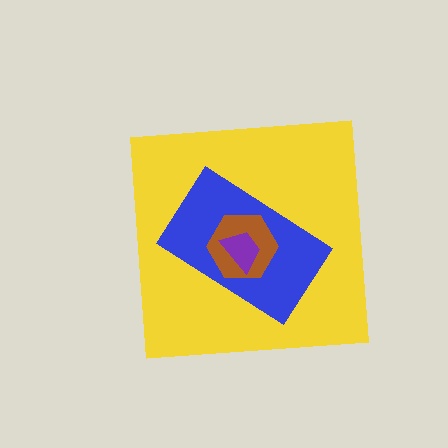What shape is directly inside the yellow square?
The blue rectangle.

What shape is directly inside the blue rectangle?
The brown hexagon.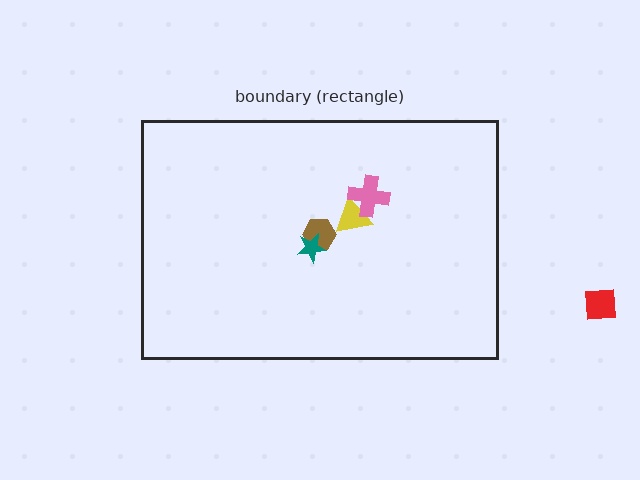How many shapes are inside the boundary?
4 inside, 1 outside.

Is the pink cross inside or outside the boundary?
Inside.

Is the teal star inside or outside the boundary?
Inside.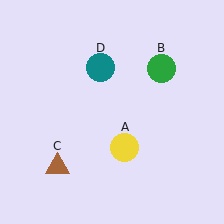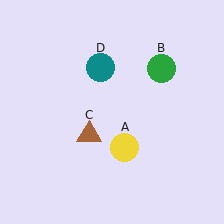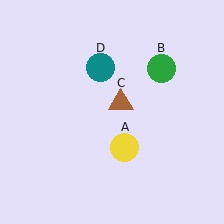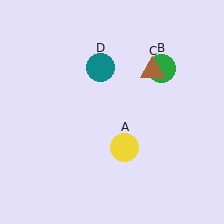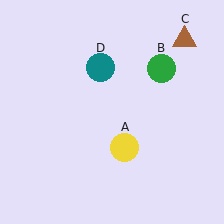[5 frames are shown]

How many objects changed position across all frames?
1 object changed position: brown triangle (object C).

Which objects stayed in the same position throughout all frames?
Yellow circle (object A) and green circle (object B) and teal circle (object D) remained stationary.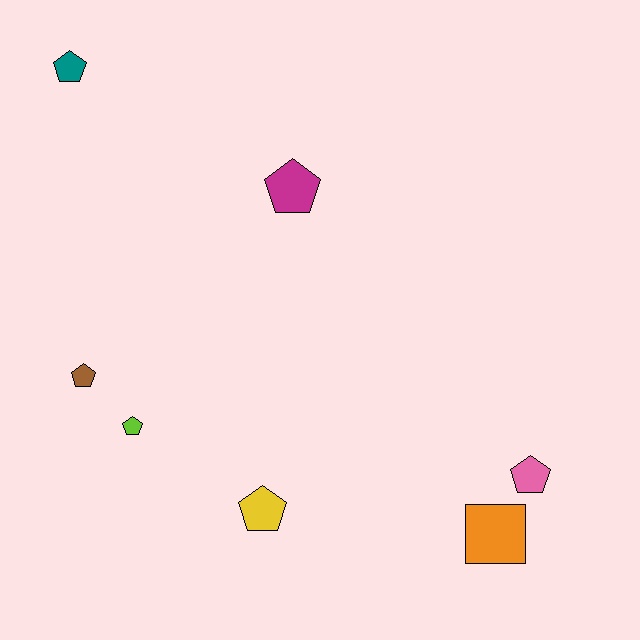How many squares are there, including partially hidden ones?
There is 1 square.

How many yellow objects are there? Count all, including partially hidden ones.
There is 1 yellow object.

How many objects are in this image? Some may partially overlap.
There are 7 objects.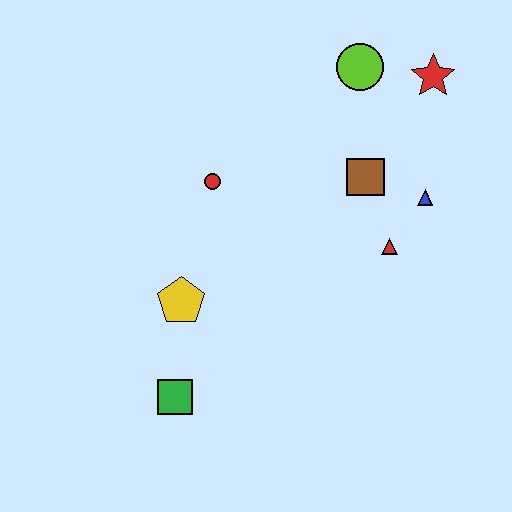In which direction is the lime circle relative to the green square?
The lime circle is above the green square.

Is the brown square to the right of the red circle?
Yes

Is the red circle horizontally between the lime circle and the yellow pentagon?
Yes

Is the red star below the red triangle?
No